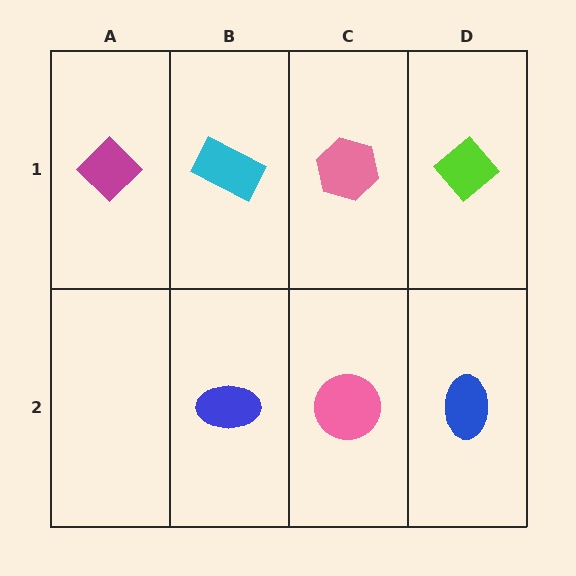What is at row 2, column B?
A blue ellipse.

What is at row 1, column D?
A lime diamond.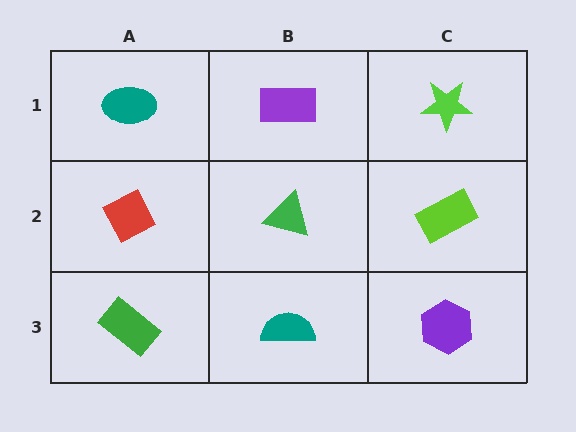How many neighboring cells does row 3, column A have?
2.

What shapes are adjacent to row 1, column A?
A red diamond (row 2, column A), a purple rectangle (row 1, column B).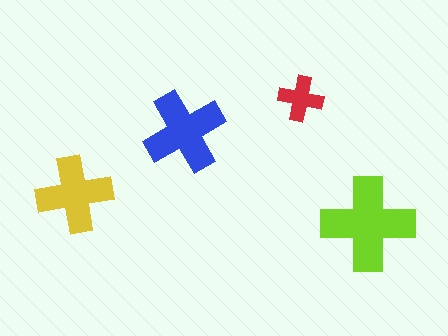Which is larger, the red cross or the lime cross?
The lime one.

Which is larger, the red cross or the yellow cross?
The yellow one.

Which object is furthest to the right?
The lime cross is rightmost.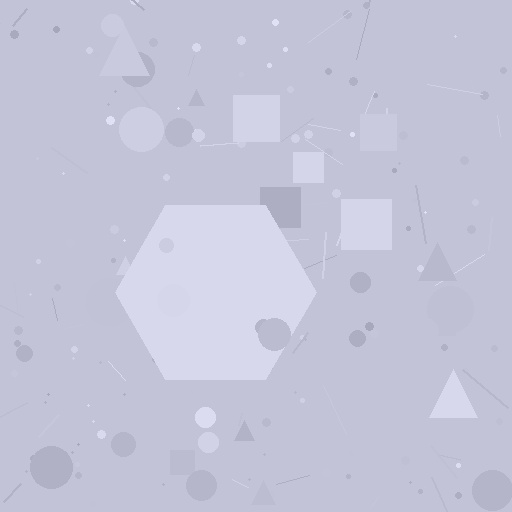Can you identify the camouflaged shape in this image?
The camouflaged shape is a hexagon.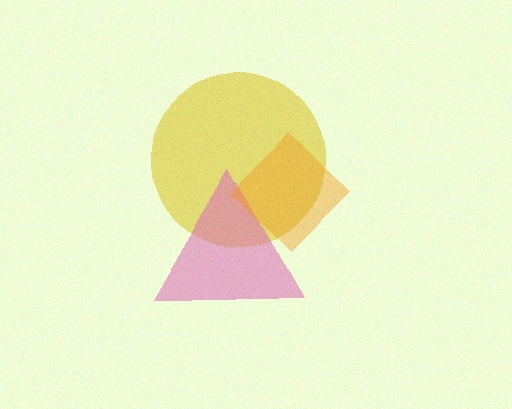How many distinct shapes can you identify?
There are 3 distinct shapes: a yellow circle, a pink triangle, an orange diamond.